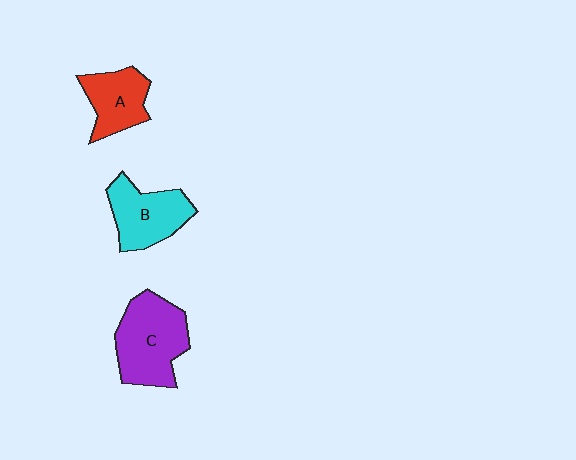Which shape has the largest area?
Shape C (purple).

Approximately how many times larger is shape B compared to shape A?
Approximately 1.2 times.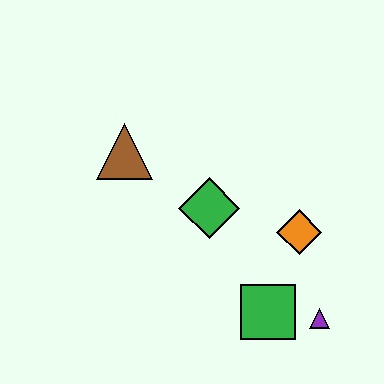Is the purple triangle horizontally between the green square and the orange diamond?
No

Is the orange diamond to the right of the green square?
Yes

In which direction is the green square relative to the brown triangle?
The green square is below the brown triangle.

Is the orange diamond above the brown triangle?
No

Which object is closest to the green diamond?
The orange diamond is closest to the green diamond.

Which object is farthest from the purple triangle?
The brown triangle is farthest from the purple triangle.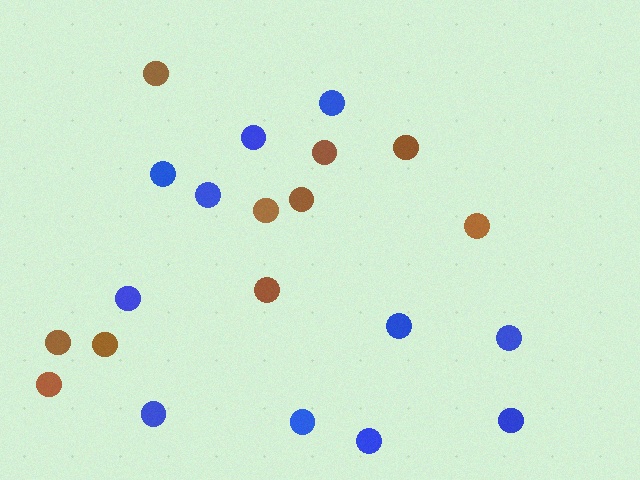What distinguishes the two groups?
There are 2 groups: one group of blue circles (11) and one group of brown circles (10).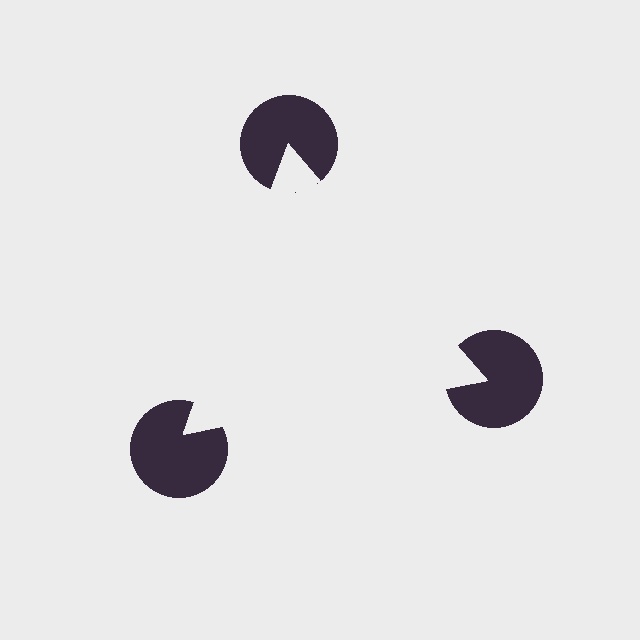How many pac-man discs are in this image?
There are 3 — one at each vertex of the illusory triangle.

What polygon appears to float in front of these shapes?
An illusory triangle — its edges are inferred from the aligned wedge cuts in the pac-man discs, not physically drawn.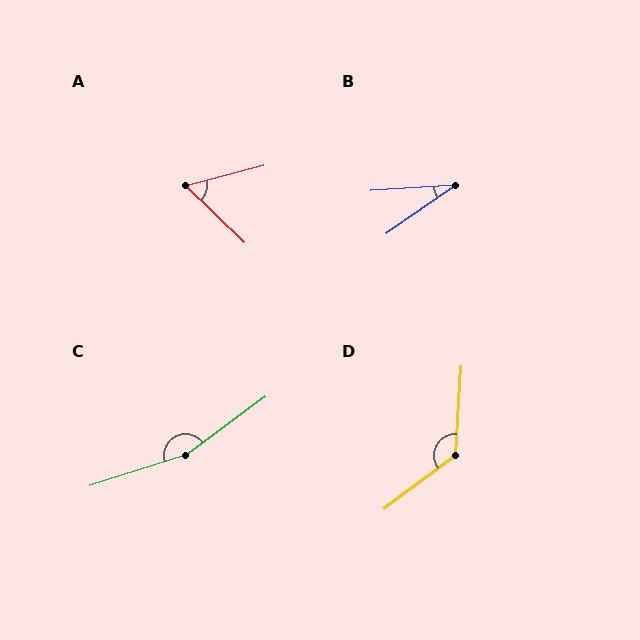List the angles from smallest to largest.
B (31°), A (59°), D (130°), C (161°).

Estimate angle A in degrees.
Approximately 59 degrees.